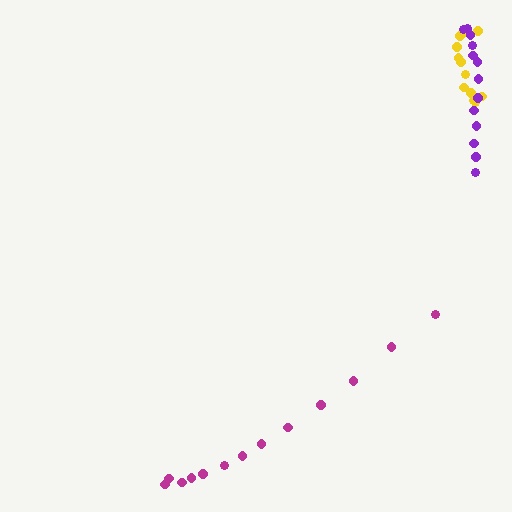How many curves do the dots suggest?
There are 3 distinct paths.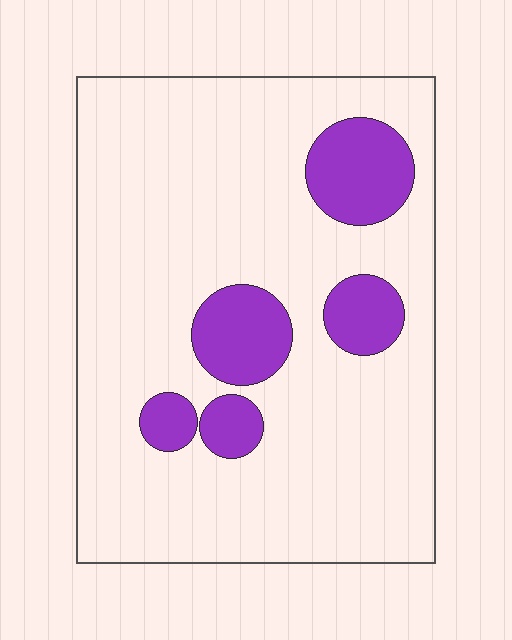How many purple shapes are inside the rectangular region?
5.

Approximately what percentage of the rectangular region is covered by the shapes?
Approximately 15%.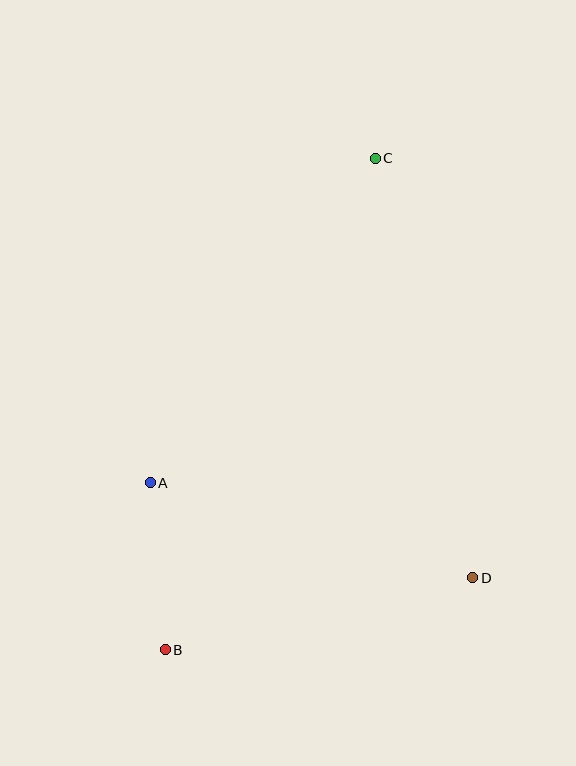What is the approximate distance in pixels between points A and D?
The distance between A and D is approximately 336 pixels.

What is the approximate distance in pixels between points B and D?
The distance between B and D is approximately 316 pixels.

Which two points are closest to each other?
Points A and B are closest to each other.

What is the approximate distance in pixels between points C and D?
The distance between C and D is approximately 430 pixels.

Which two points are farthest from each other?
Points B and C are farthest from each other.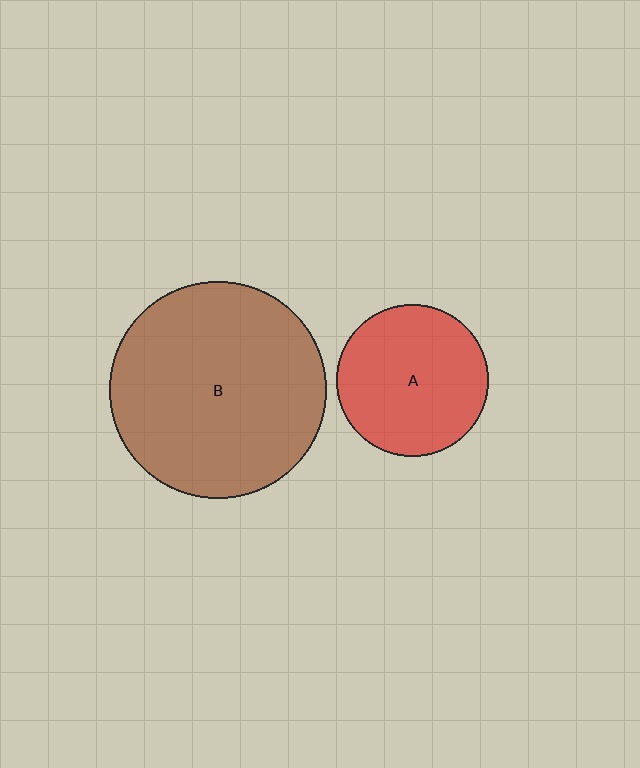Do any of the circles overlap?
No, none of the circles overlap.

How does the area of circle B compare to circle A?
Approximately 2.0 times.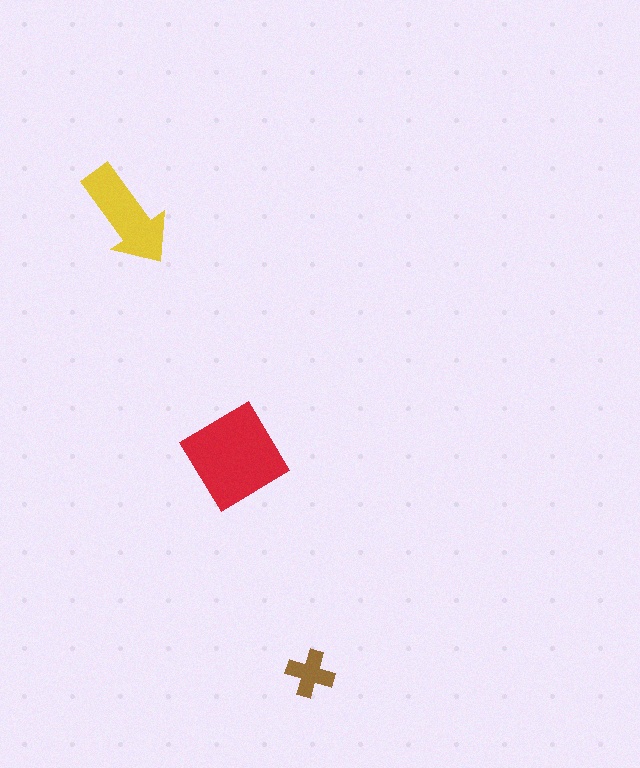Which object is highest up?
The yellow arrow is topmost.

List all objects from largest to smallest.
The red diamond, the yellow arrow, the brown cross.